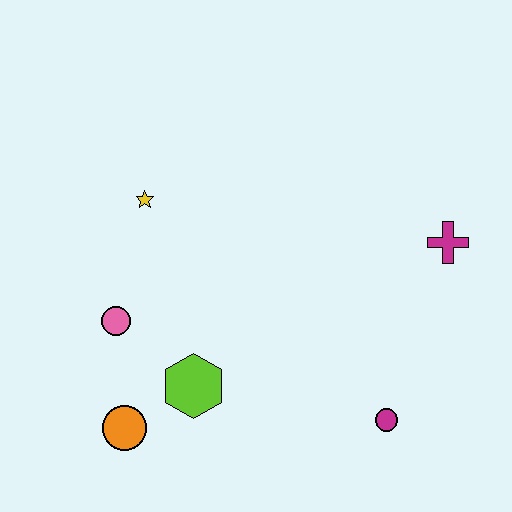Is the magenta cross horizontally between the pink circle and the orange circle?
No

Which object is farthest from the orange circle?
The magenta cross is farthest from the orange circle.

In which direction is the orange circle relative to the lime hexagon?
The orange circle is to the left of the lime hexagon.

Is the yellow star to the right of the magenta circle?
No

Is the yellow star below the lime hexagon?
No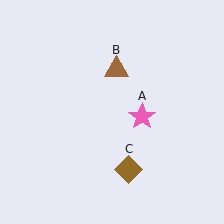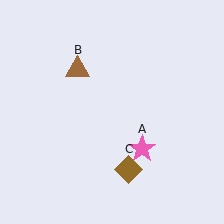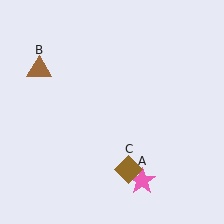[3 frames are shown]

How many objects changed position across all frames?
2 objects changed position: pink star (object A), brown triangle (object B).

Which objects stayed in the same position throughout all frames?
Brown diamond (object C) remained stationary.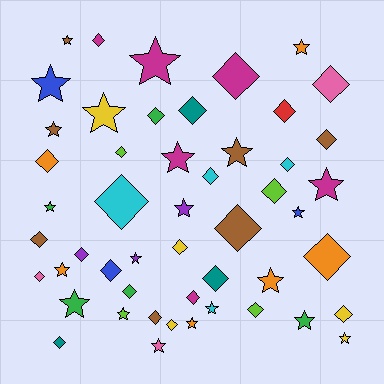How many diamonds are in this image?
There are 28 diamonds.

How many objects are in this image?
There are 50 objects.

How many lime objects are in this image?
There are 4 lime objects.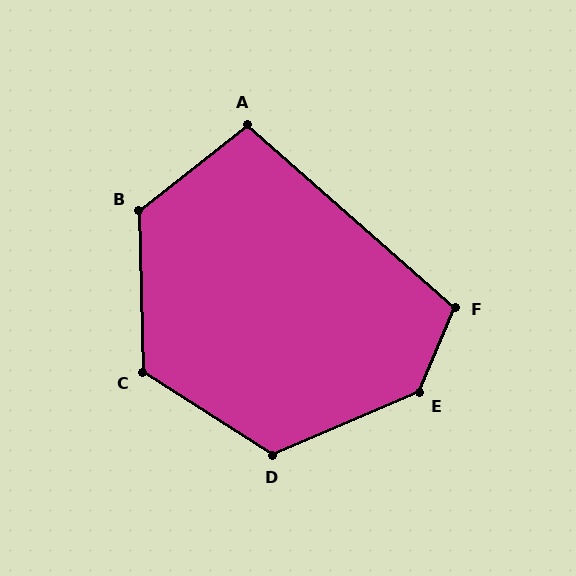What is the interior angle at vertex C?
Approximately 124 degrees (obtuse).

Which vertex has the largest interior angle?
E, at approximately 136 degrees.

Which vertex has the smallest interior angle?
A, at approximately 100 degrees.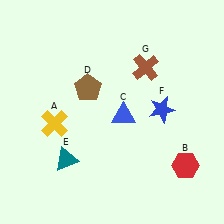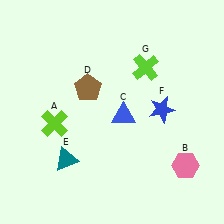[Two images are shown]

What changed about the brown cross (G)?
In Image 1, G is brown. In Image 2, it changed to lime.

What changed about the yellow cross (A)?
In Image 1, A is yellow. In Image 2, it changed to lime.